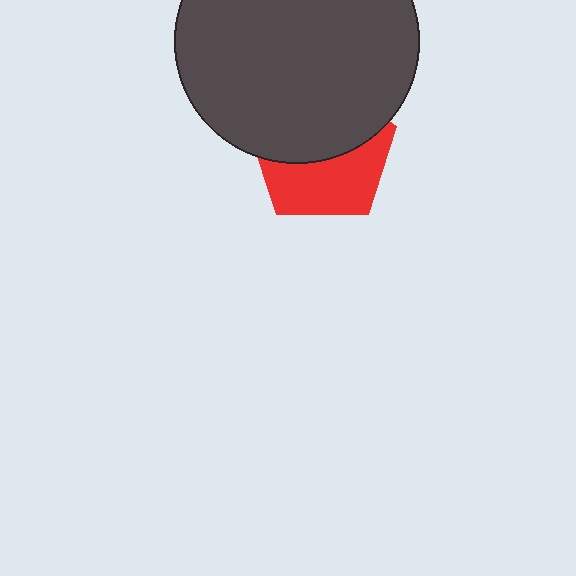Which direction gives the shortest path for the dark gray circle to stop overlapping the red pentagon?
Moving up gives the shortest separation.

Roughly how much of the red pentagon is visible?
About half of it is visible (roughly 47%).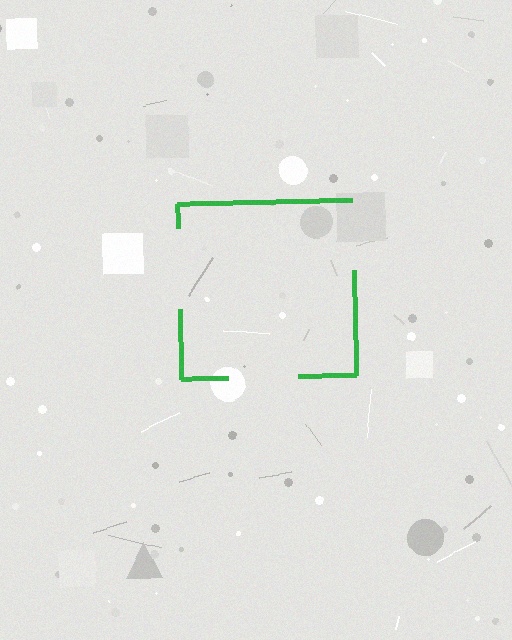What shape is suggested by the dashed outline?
The dashed outline suggests a square.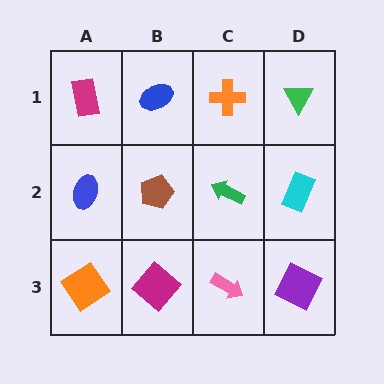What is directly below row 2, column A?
An orange diamond.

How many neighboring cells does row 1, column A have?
2.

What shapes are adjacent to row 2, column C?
An orange cross (row 1, column C), a pink arrow (row 3, column C), a brown pentagon (row 2, column B), a cyan rectangle (row 2, column D).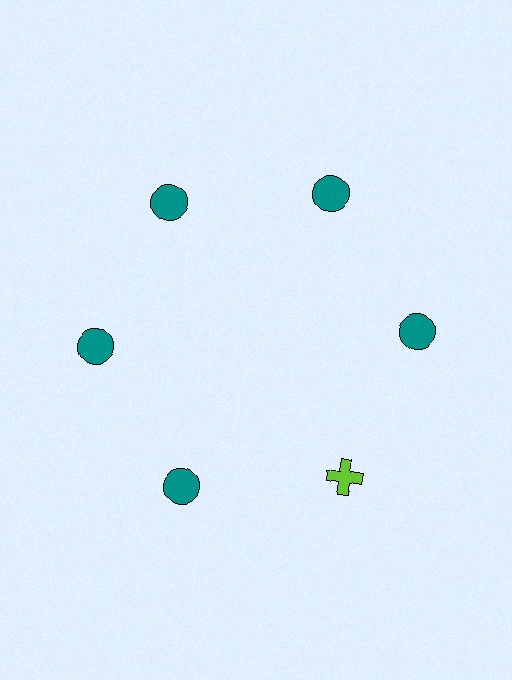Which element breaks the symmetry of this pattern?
The lime cross at roughly the 5 o'clock position breaks the symmetry. All other shapes are teal circles.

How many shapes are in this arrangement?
There are 6 shapes arranged in a ring pattern.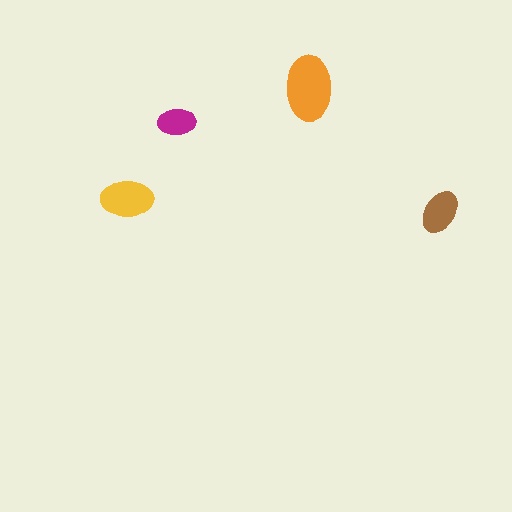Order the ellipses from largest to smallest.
the orange one, the yellow one, the brown one, the magenta one.